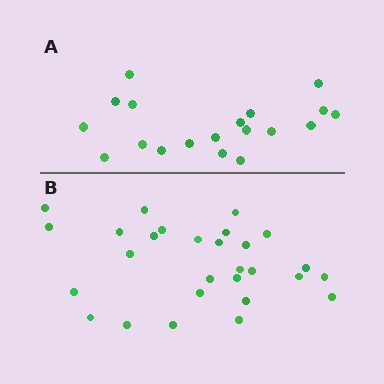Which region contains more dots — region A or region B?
Region B (the bottom region) has more dots.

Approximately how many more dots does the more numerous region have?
Region B has roughly 8 or so more dots than region A.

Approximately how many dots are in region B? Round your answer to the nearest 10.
About 30 dots. (The exact count is 28, which rounds to 30.)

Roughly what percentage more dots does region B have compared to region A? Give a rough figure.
About 45% more.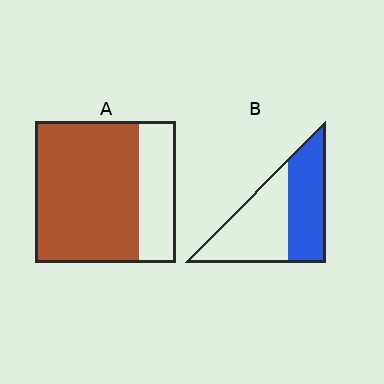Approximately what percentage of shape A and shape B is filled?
A is approximately 75% and B is approximately 45%.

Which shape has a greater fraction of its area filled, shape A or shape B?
Shape A.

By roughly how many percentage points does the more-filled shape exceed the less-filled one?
By roughly 25 percentage points (A over B).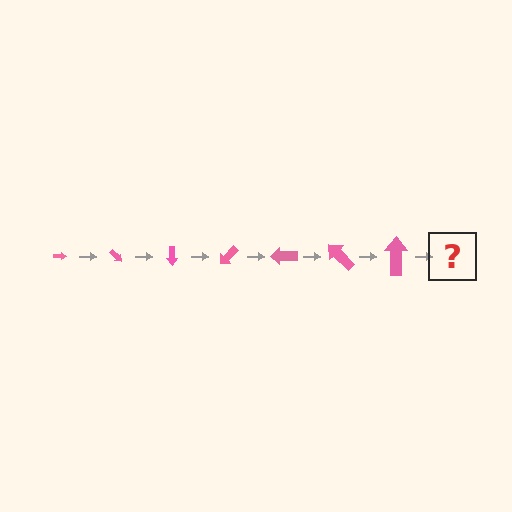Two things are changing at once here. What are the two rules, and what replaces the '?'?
The two rules are that the arrow grows larger each step and it rotates 45 degrees each step. The '?' should be an arrow, larger than the previous one and rotated 315 degrees from the start.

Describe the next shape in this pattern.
It should be an arrow, larger than the previous one and rotated 315 degrees from the start.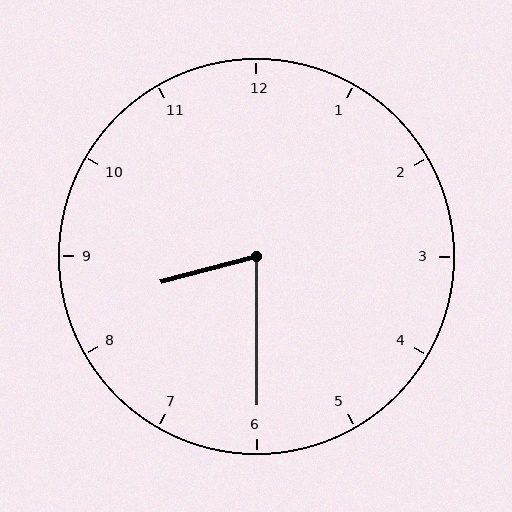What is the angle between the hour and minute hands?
Approximately 75 degrees.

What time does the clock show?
8:30.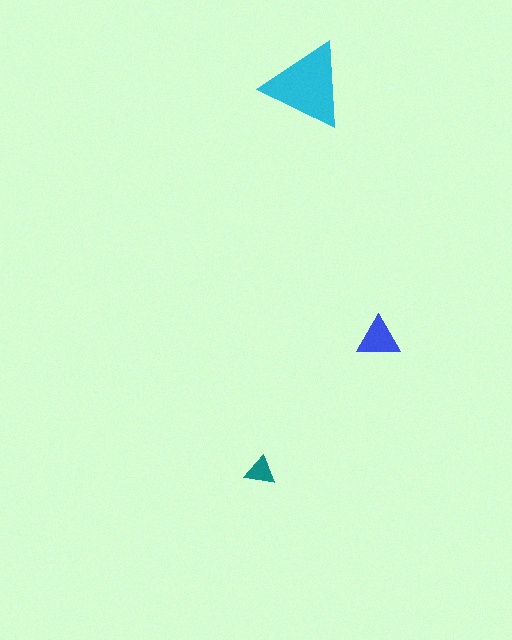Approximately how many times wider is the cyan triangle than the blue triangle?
About 2 times wider.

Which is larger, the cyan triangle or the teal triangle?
The cyan one.